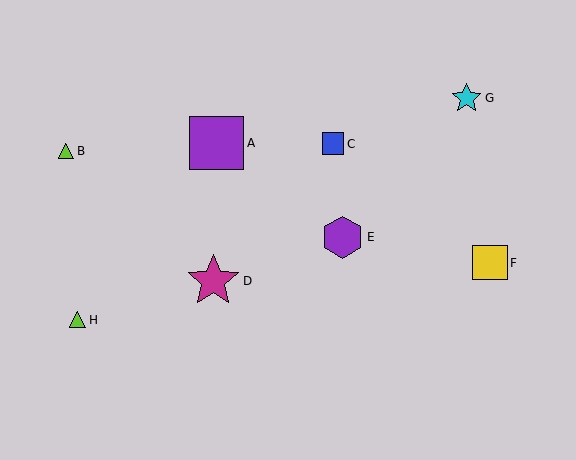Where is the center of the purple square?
The center of the purple square is at (217, 143).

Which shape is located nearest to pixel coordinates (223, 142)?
The purple square (labeled A) at (217, 143) is nearest to that location.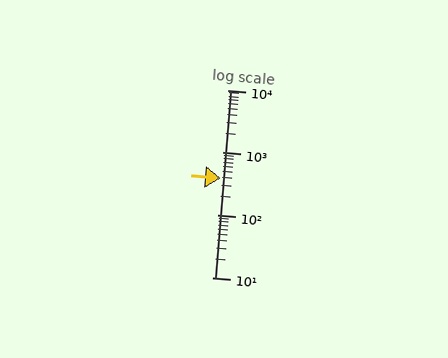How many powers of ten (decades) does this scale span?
The scale spans 3 decades, from 10 to 10000.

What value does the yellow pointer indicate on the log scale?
The pointer indicates approximately 390.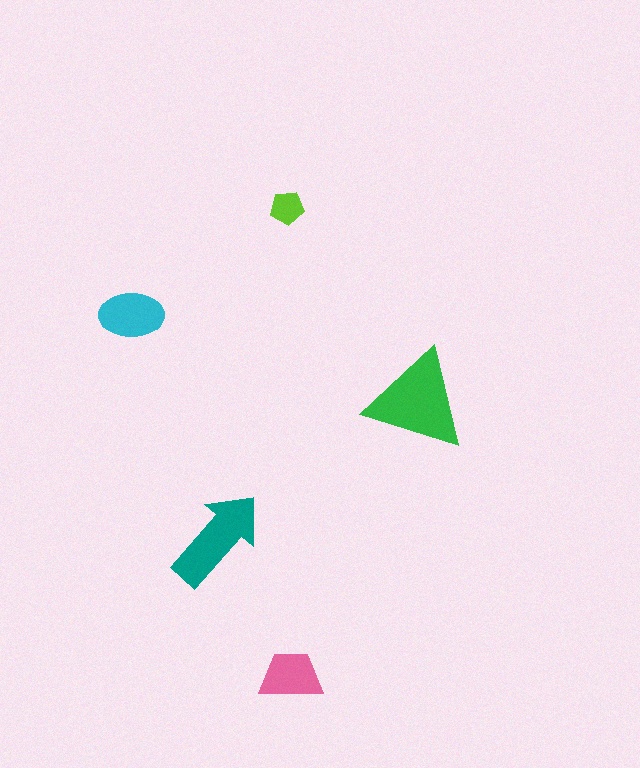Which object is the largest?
The green triangle.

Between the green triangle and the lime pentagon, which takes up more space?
The green triangle.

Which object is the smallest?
The lime pentagon.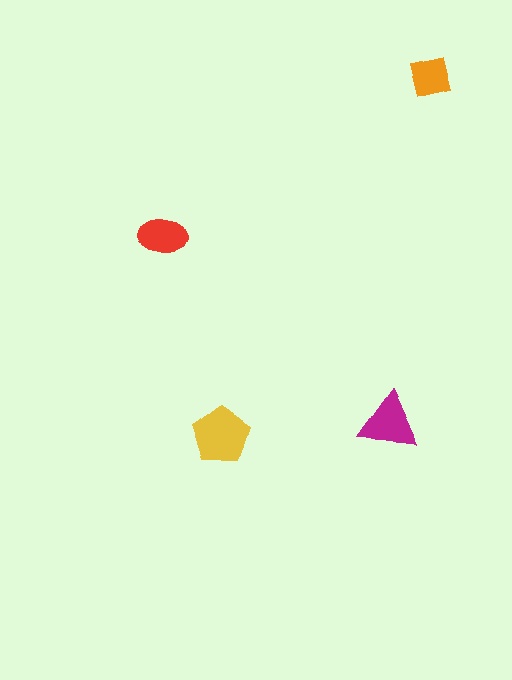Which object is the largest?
The yellow pentagon.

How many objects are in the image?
There are 4 objects in the image.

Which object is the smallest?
The orange square.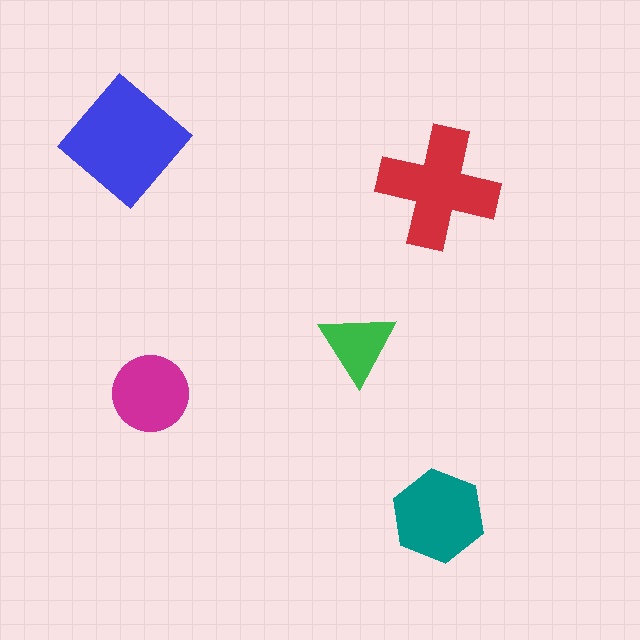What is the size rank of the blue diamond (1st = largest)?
1st.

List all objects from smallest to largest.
The green triangle, the magenta circle, the teal hexagon, the red cross, the blue diamond.